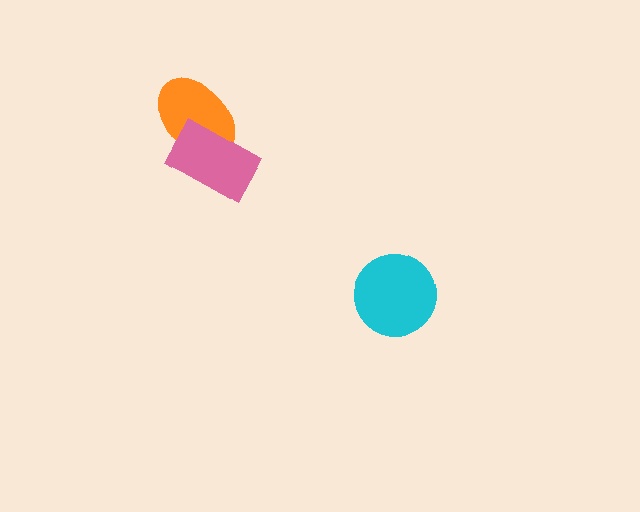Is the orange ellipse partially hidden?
Yes, it is partially covered by another shape.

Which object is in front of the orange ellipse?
The pink rectangle is in front of the orange ellipse.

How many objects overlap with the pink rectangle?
1 object overlaps with the pink rectangle.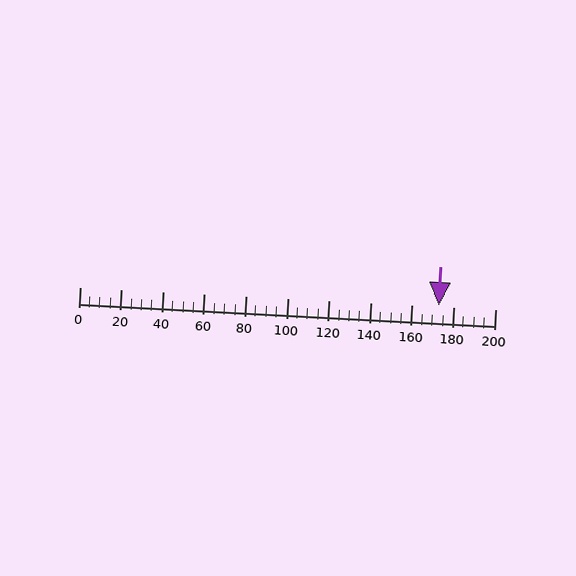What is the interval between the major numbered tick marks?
The major tick marks are spaced 20 units apart.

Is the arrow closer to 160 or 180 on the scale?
The arrow is closer to 180.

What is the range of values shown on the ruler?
The ruler shows values from 0 to 200.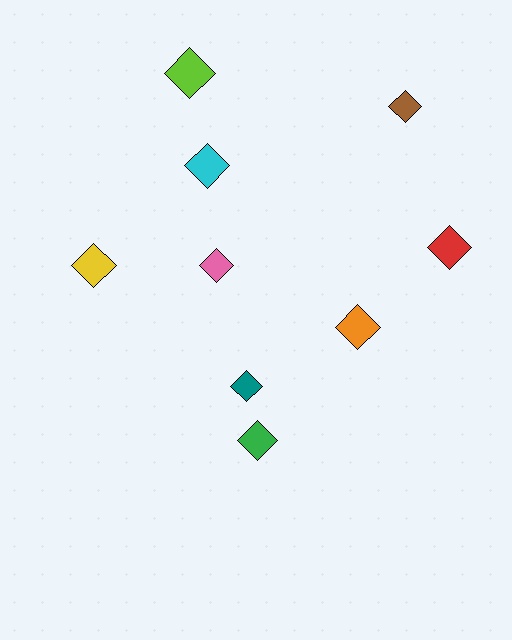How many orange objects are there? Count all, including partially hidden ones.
There is 1 orange object.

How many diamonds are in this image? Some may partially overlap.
There are 9 diamonds.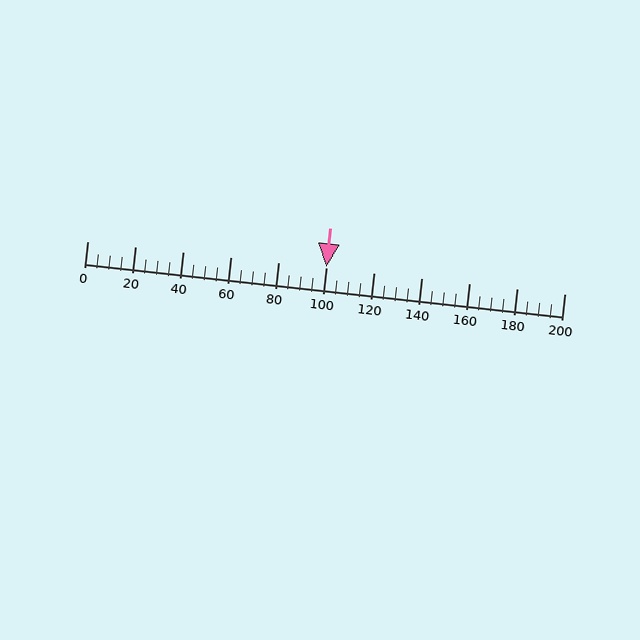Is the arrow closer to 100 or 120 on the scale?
The arrow is closer to 100.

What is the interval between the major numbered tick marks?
The major tick marks are spaced 20 units apart.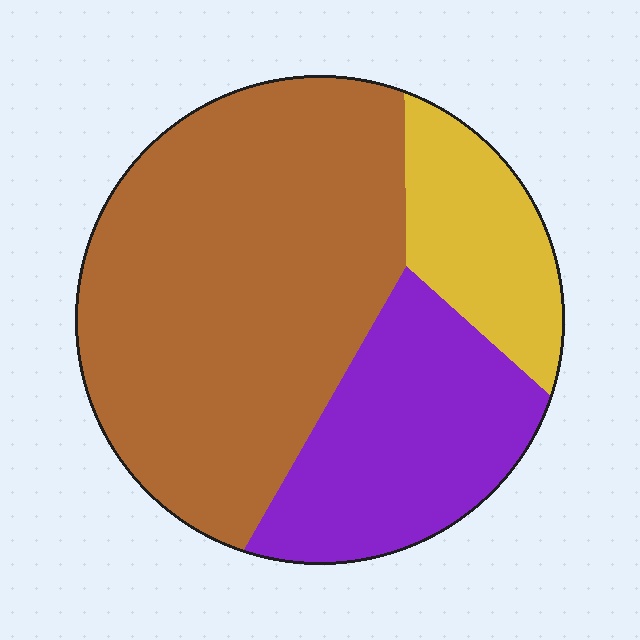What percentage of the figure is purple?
Purple takes up about one quarter (1/4) of the figure.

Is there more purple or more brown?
Brown.